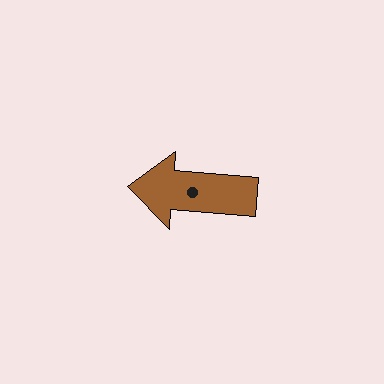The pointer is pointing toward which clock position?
Roughly 9 o'clock.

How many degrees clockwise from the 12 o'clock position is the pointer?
Approximately 275 degrees.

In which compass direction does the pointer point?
West.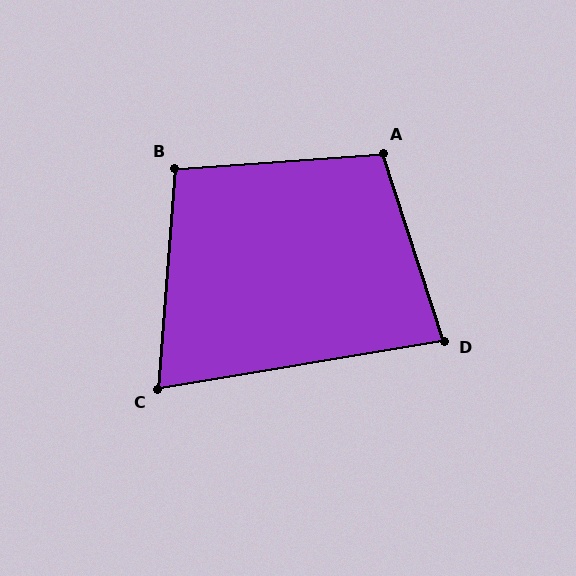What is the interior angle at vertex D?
Approximately 81 degrees (acute).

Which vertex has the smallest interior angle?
C, at approximately 76 degrees.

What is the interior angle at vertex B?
Approximately 99 degrees (obtuse).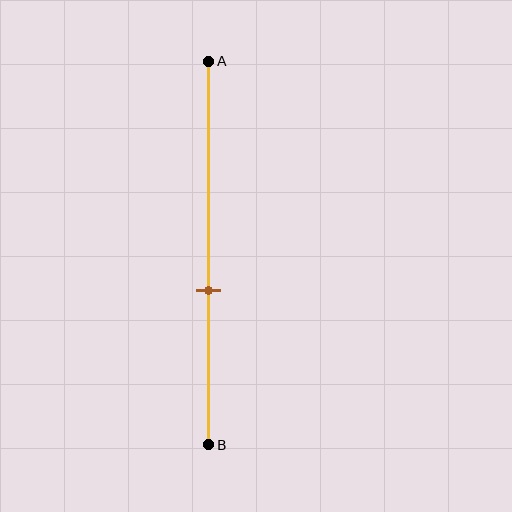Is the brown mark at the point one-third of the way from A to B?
No, the mark is at about 60% from A, not at the 33% one-third point.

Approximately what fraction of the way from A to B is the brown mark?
The brown mark is approximately 60% of the way from A to B.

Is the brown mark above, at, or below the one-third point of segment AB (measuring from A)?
The brown mark is below the one-third point of segment AB.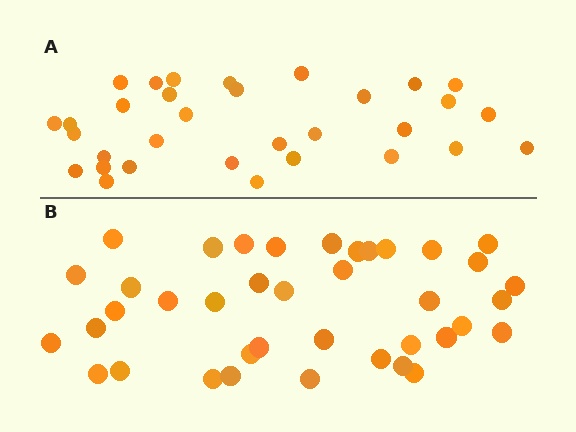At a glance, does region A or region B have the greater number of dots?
Region B (the bottom region) has more dots.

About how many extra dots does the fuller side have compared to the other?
Region B has roughly 8 or so more dots than region A.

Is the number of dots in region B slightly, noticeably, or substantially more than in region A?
Region B has only slightly more — the two regions are fairly close. The ratio is roughly 1.2 to 1.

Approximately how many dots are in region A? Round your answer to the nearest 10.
About 30 dots. (The exact count is 32, which rounds to 30.)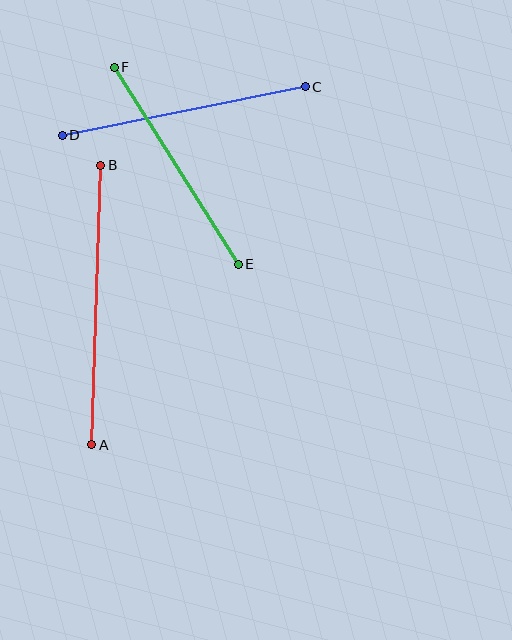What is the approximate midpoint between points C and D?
The midpoint is at approximately (184, 111) pixels.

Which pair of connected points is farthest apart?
Points A and B are farthest apart.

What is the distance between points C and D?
The distance is approximately 248 pixels.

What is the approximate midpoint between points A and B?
The midpoint is at approximately (96, 305) pixels.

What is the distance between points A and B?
The distance is approximately 280 pixels.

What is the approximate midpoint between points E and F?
The midpoint is at approximately (176, 166) pixels.